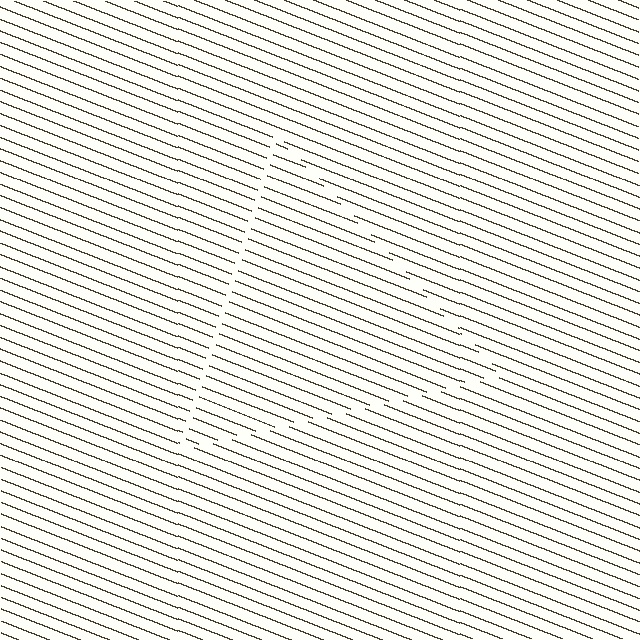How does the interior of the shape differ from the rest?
The interior of the shape contains the same grating, shifted by half a period — the contour is defined by the phase discontinuity where line-ends from the inner and outer gratings abut.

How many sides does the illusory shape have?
3 sides — the line-ends trace a triangle.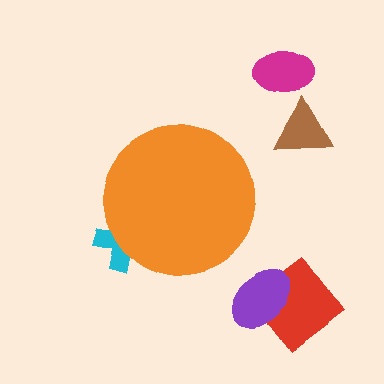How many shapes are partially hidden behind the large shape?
1 shape is partially hidden.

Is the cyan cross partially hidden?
Yes, the cyan cross is partially hidden behind the orange circle.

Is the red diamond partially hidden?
No, the red diamond is fully visible.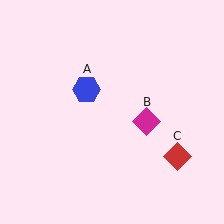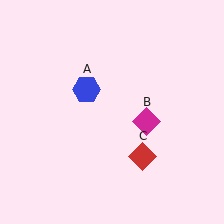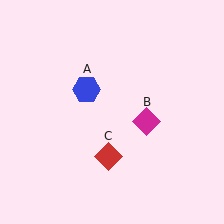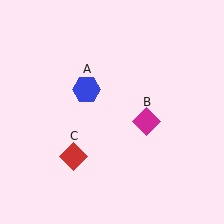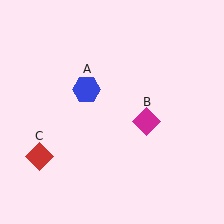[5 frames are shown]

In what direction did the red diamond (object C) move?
The red diamond (object C) moved left.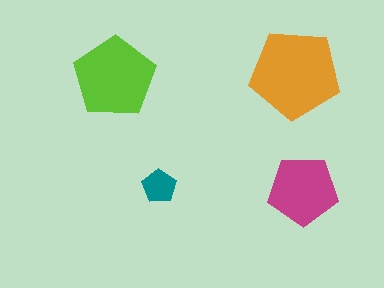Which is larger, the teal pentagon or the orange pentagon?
The orange one.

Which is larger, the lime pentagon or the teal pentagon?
The lime one.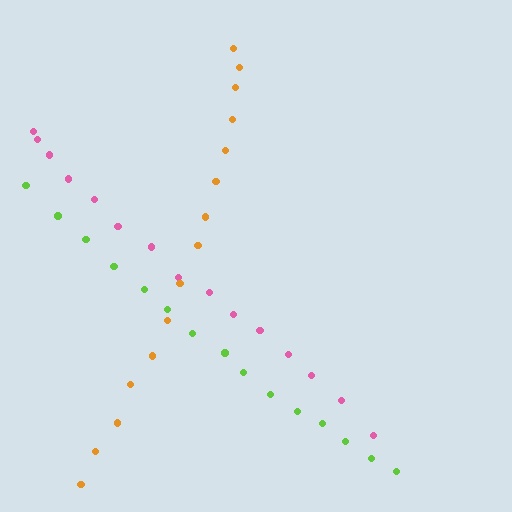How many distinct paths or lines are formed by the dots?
There are 3 distinct paths.